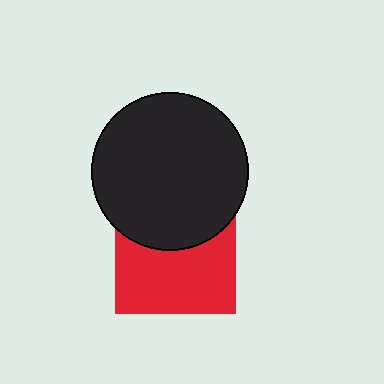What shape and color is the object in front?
The object in front is a black circle.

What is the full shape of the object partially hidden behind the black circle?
The partially hidden object is a red square.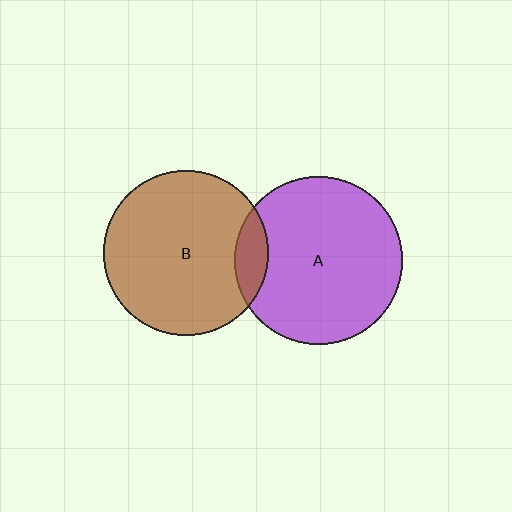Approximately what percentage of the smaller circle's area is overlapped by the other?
Approximately 10%.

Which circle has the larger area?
Circle A (purple).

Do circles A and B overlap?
Yes.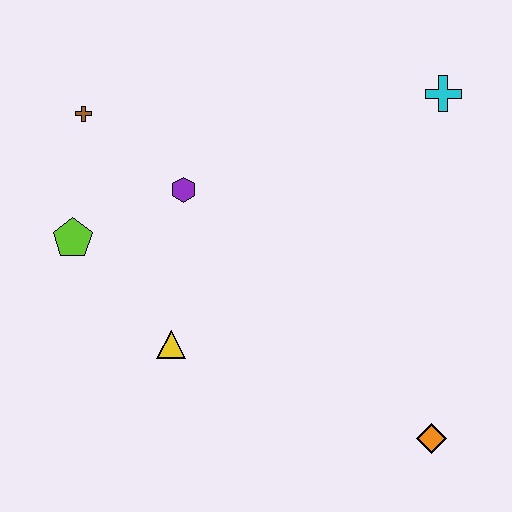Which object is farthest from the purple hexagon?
The orange diamond is farthest from the purple hexagon.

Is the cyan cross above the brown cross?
Yes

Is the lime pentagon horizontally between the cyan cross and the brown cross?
No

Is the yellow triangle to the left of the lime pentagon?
No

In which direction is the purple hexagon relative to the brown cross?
The purple hexagon is to the right of the brown cross.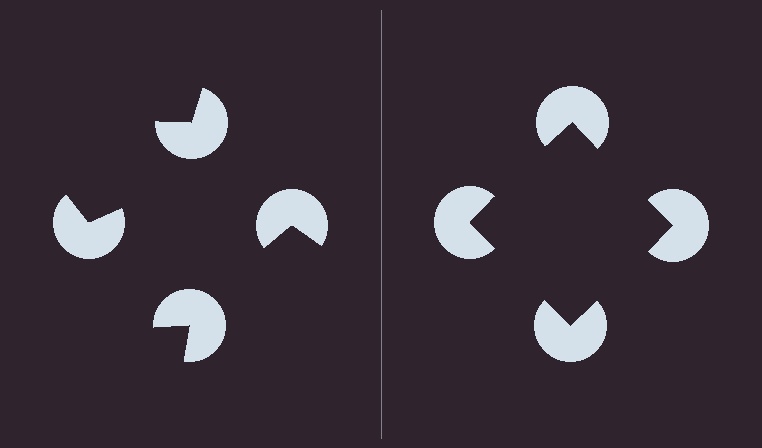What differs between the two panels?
The pac-man discs are positioned identically on both sides; only the wedge orientations differ. On the right they align to a square; on the left they are misaligned.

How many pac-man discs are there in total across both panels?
8 — 4 on each side.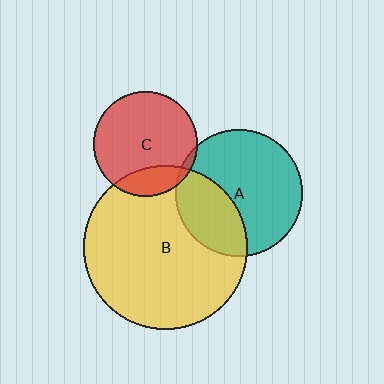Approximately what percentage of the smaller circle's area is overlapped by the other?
Approximately 35%.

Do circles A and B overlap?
Yes.